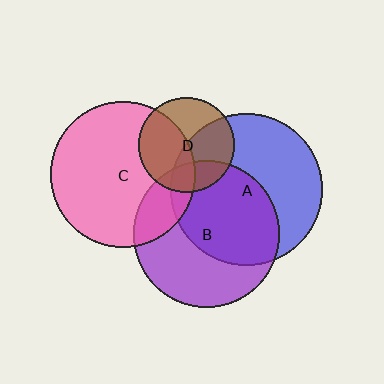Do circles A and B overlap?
Yes.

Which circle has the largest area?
Circle A (blue).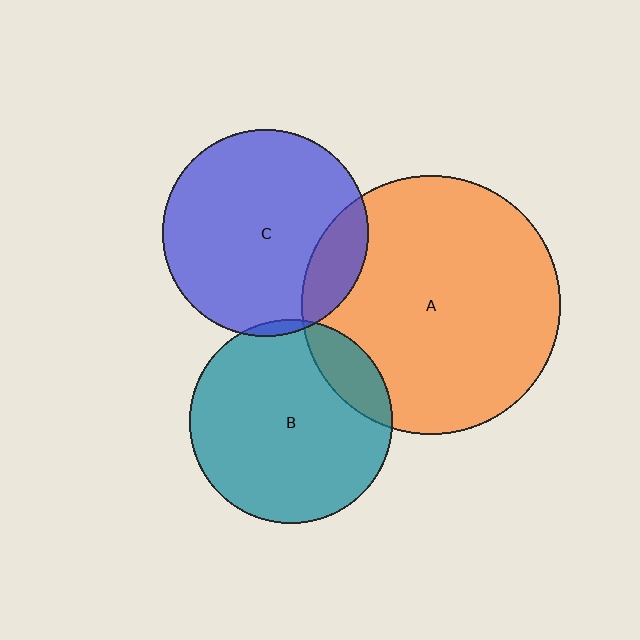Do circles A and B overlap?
Yes.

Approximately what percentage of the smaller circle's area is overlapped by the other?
Approximately 15%.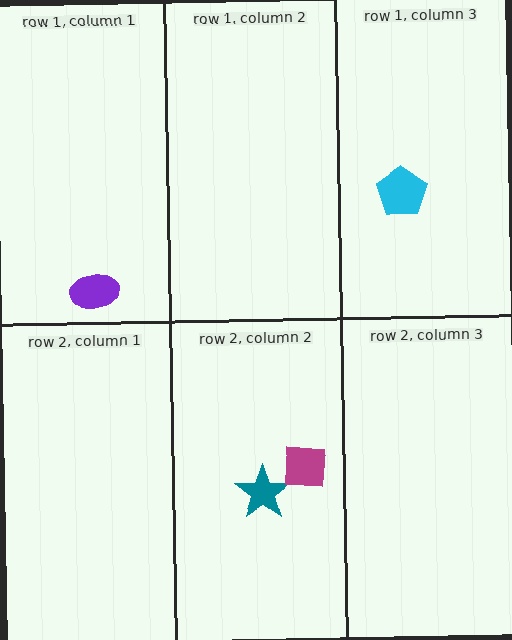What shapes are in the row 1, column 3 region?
The cyan pentagon.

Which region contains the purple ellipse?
The row 1, column 1 region.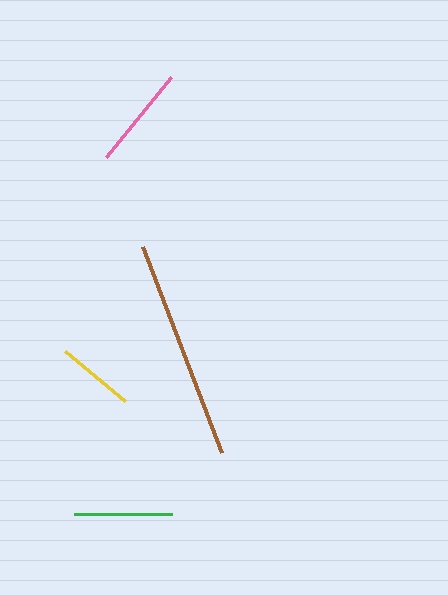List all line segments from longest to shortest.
From longest to shortest: brown, pink, green, yellow.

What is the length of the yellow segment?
The yellow segment is approximately 78 pixels long.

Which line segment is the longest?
The brown line is the longest at approximately 221 pixels.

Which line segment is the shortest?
The yellow line is the shortest at approximately 78 pixels.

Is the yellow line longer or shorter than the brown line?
The brown line is longer than the yellow line.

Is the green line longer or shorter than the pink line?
The pink line is longer than the green line.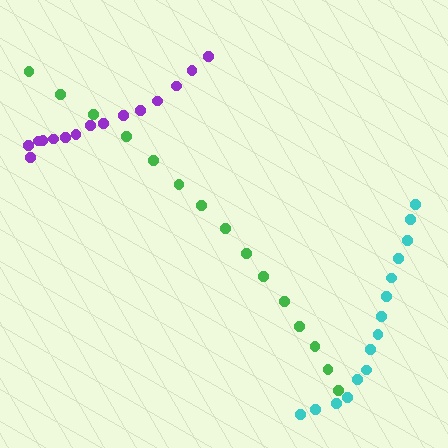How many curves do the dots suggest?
There are 3 distinct paths.